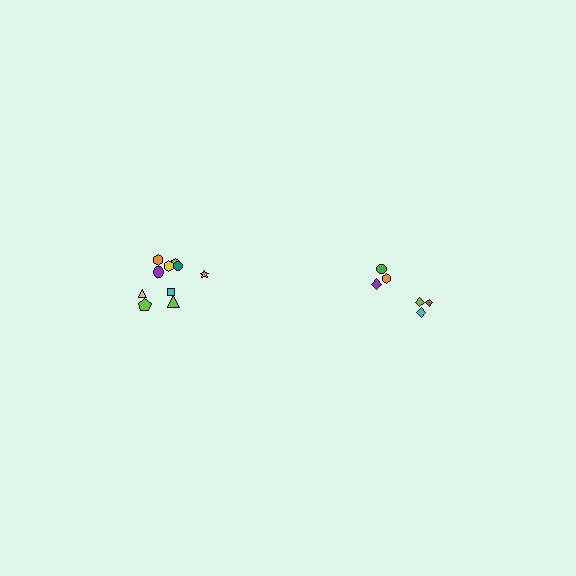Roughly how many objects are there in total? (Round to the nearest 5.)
Roughly 15 objects in total.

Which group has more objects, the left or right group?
The left group.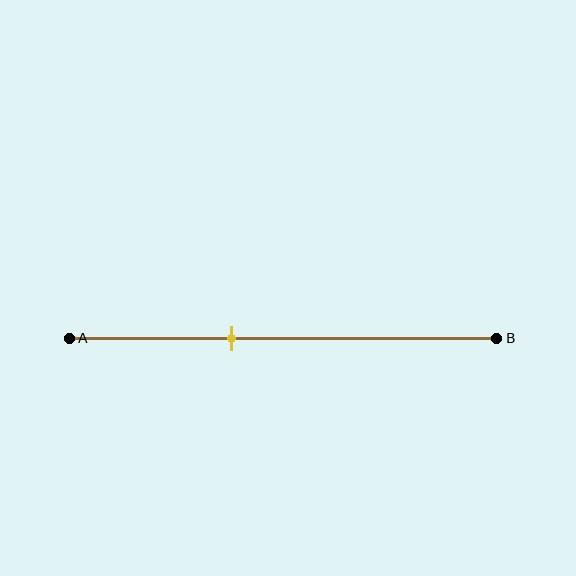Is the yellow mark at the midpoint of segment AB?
No, the mark is at about 40% from A, not at the 50% midpoint.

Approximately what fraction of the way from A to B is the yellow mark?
The yellow mark is approximately 40% of the way from A to B.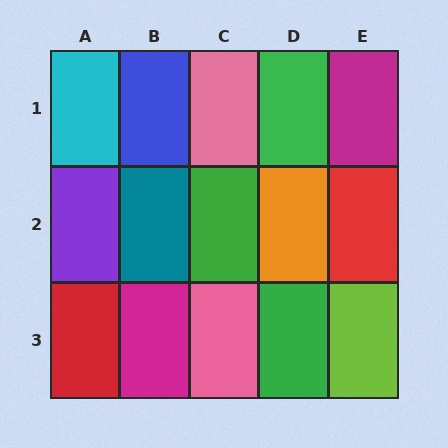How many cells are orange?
1 cell is orange.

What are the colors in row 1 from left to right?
Cyan, blue, pink, green, magenta.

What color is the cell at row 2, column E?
Red.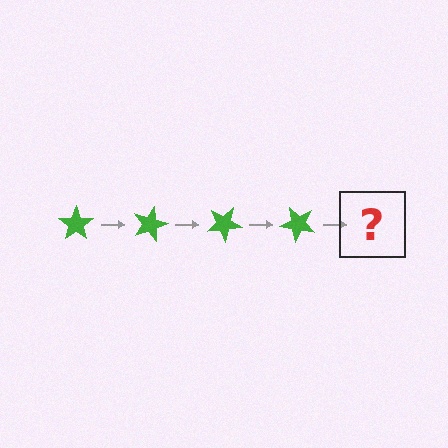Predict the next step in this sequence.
The next step is a green star rotated 60 degrees.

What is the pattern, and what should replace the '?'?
The pattern is that the star rotates 15 degrees each step. The '?' should be a green star rotated 60 degrees.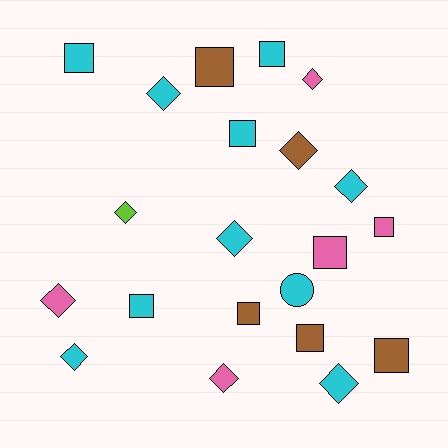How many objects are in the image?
There are 21 objects.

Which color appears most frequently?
Cyan, with 10 objects.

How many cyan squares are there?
There are 4 cyan squares.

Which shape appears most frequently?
Square, with 10 objects.